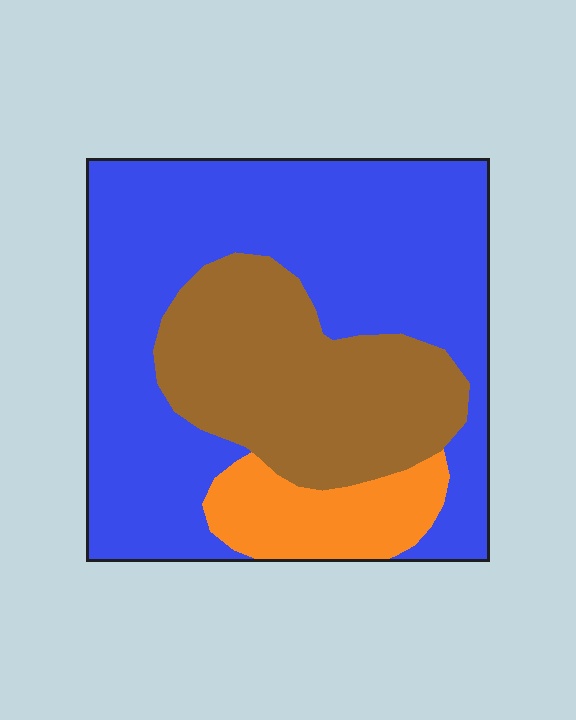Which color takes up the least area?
Orange, at roughly 10%.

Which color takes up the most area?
Blue, at roughly 60%.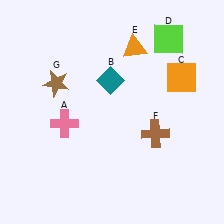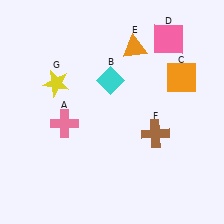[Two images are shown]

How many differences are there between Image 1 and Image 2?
There are 3 differences between the two images.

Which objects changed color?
B changed from teal to cyan. D changed from lime to pink. G changed from brown to yellow.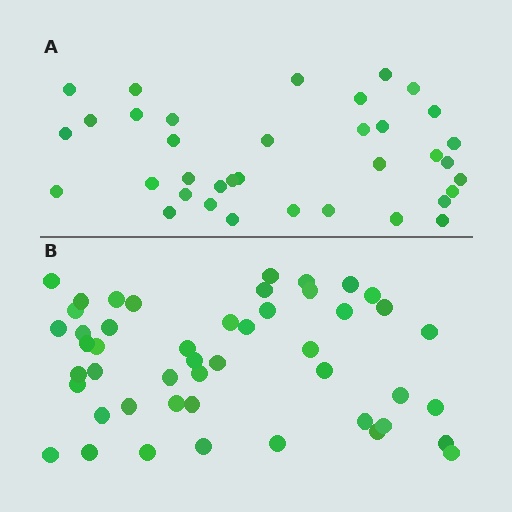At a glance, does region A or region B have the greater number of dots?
Region B (the bottom region) has more dots.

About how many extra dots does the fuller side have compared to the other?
Region B has roughly 12 or so more dots than region A.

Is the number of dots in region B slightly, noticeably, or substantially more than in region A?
Region B has noticeably more, but not dramatically so. The ratio is roughly 1.3 to 1.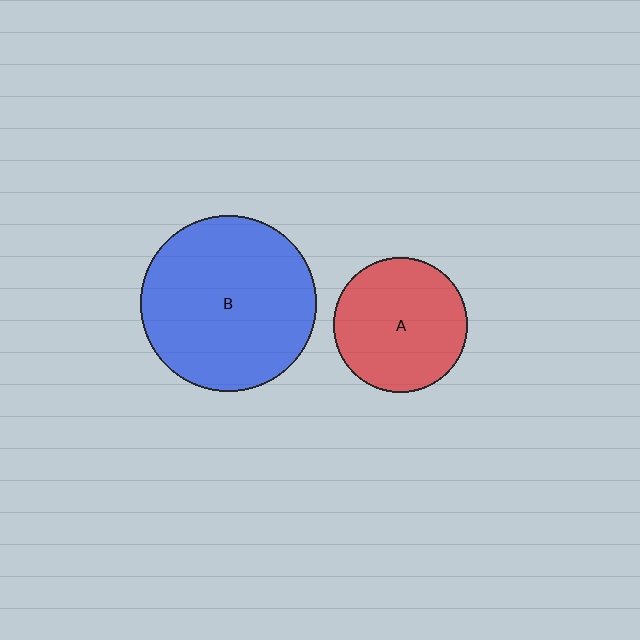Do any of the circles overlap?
No, none of the circles overlap.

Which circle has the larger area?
Circle B (blue).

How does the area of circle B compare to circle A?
Approximately 1.7 times.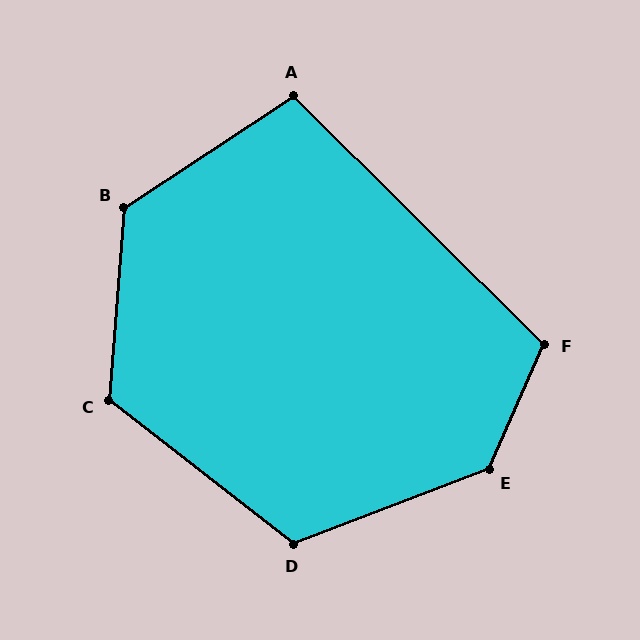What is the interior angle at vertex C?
Approximately 123 degrees (obtuse).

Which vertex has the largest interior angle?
E, at approximately 135 degrees.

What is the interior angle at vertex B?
Approximately 128 degrees (obtuse).